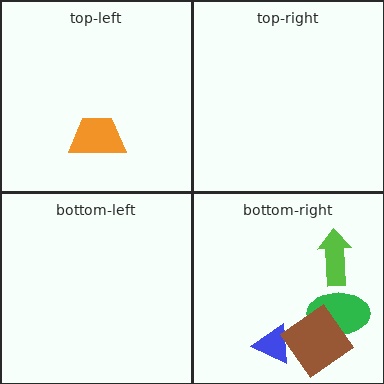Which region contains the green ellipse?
The bottom-right region.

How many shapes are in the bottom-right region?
4.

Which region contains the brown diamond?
The bottom-right region.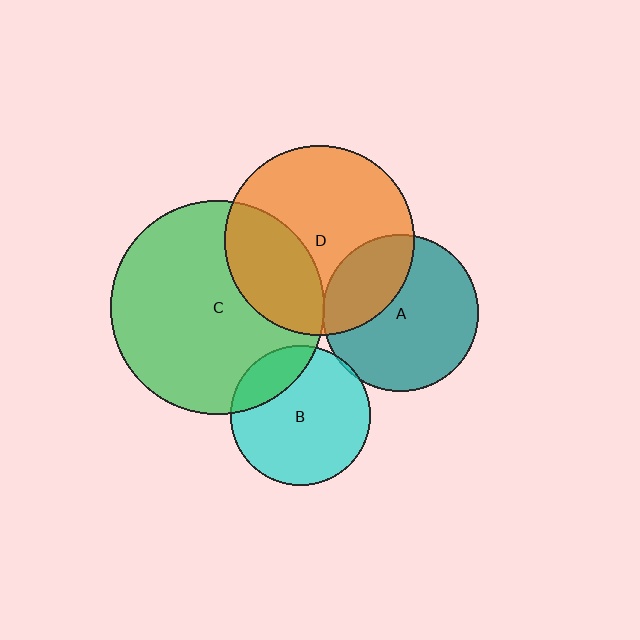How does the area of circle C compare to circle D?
Approximately 1.3 times.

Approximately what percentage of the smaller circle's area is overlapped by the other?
Approximately 5%.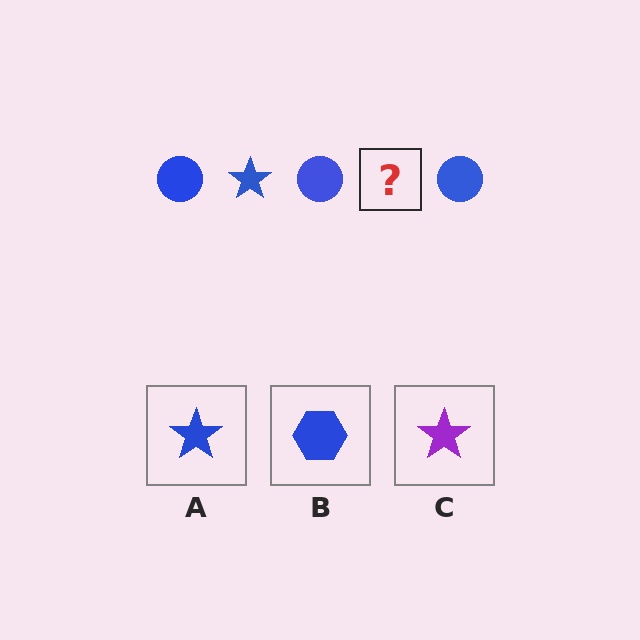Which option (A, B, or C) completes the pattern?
A.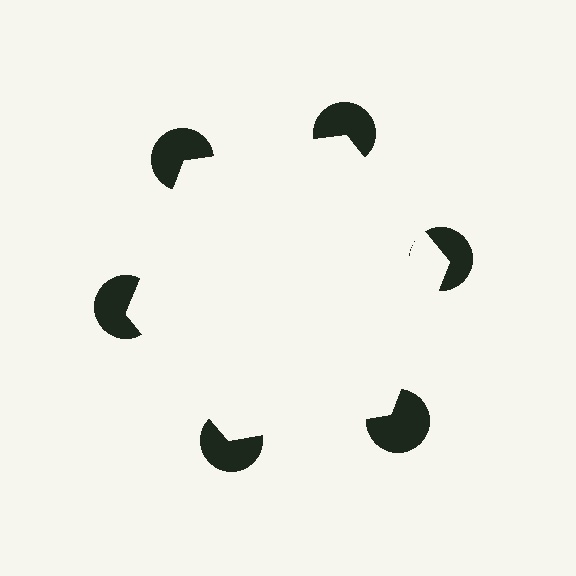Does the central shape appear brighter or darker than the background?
It typically appears slightly brighter than the background, even though no actual brightness change is drawn.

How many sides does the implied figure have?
6 sides.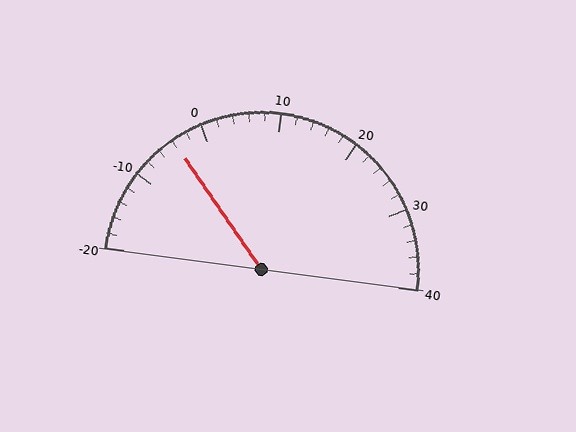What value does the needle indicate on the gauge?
The needle indicates approximately -4.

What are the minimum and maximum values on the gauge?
The gauge ranges from -20 to 40.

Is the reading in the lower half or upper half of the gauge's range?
The reading is in the lower half of the range (-20 to 40).